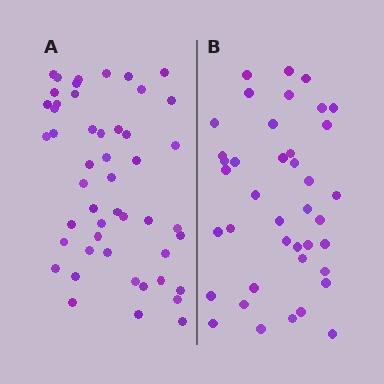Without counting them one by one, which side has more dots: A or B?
Region A (the left region) has more dots.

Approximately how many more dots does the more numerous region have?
Region A has roughly 8 or so more dots than region B.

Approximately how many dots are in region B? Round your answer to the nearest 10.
About 40 dots.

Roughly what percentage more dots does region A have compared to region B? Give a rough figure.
About 20% more.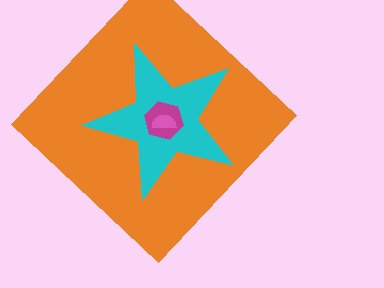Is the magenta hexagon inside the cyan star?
Yes.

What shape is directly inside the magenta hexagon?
The pink semicircle.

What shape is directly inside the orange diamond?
The cyan star.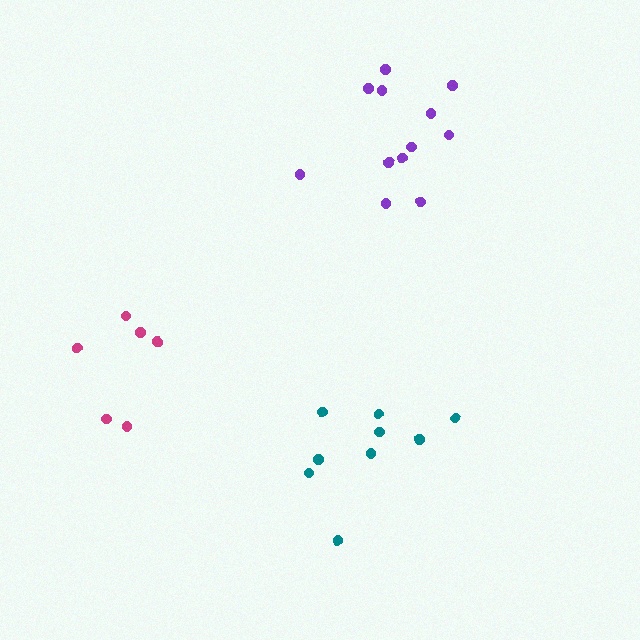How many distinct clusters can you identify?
There are 3 distinct clusters.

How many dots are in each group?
Group 1: 6 dots, Group 2: 9 dots, Group 3: 12 dots (27 total).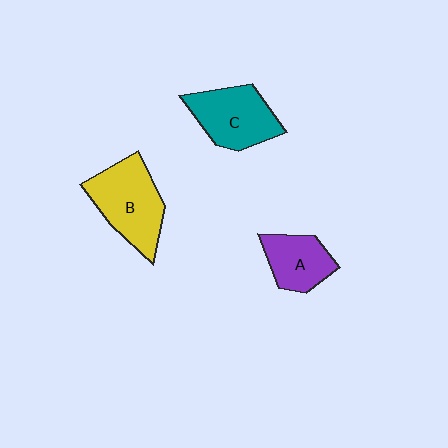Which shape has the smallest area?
Shape A (purple).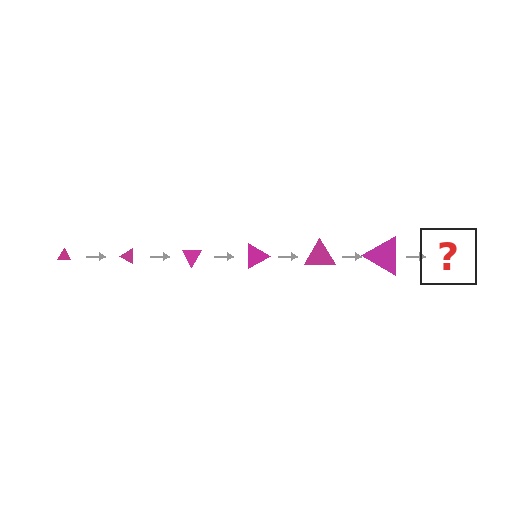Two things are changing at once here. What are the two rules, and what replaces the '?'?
The two rules are that the triangle grows larger each step and it rotates 30 degrees each step. The '?' should be a triangle, larger than the previous one and rotated 180 degrees from the start.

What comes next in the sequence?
The next element should be a triangle, larger than the previous one and rotated 180 degrees from the start.